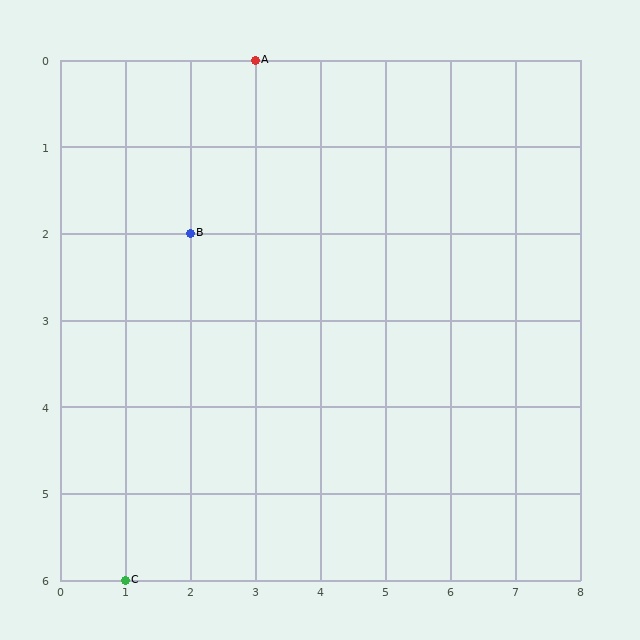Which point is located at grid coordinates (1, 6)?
Point C is at (1, 6).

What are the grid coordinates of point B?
Point B is at grid coordinates (2, 2).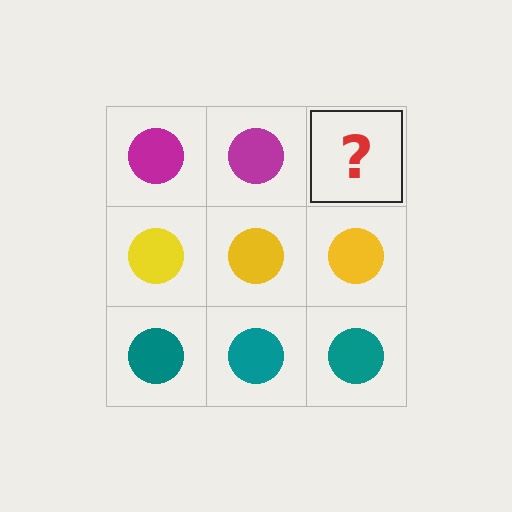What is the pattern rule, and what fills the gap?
The rule is that each row has a consistent color. The gap should be filled with a magenta circle.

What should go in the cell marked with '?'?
The missing cell should contain a magenta circle.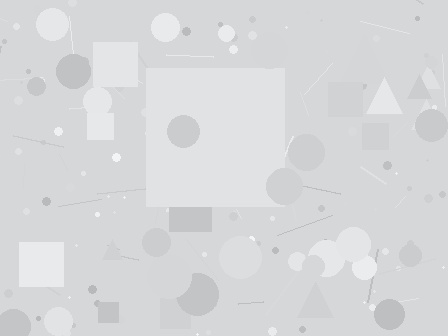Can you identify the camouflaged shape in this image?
The camouflaged shape is a square.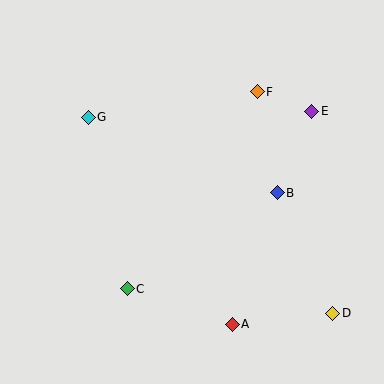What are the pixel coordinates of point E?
Point E is at (312, 111).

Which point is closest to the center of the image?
Point B at (277, 193) is closest to the center.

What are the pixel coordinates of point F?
Point F is at (257, 92).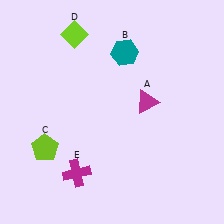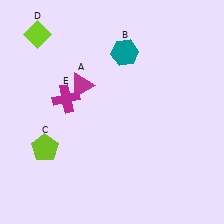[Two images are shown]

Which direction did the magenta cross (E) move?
The magenta cross (E) moved up.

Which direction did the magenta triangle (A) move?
The magenta triangle (A) moved left.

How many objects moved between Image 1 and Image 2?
3 objects moved between the two images.